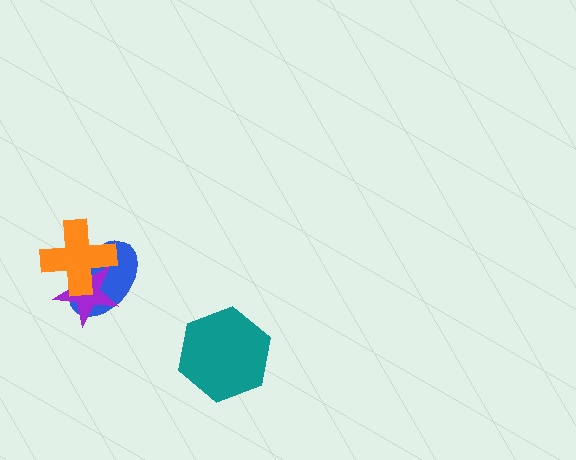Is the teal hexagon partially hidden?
No, no other shape covers it.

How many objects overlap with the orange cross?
2 objects overlap with the orange cross.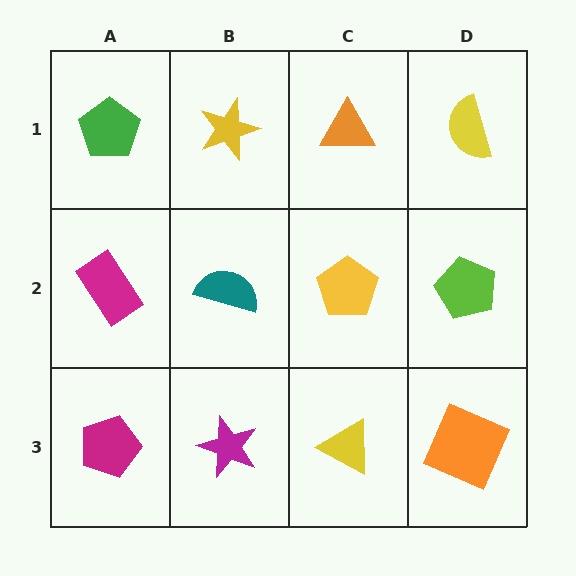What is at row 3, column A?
A magenta pentagon.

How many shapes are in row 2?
4 shapes.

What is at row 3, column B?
A magenta star.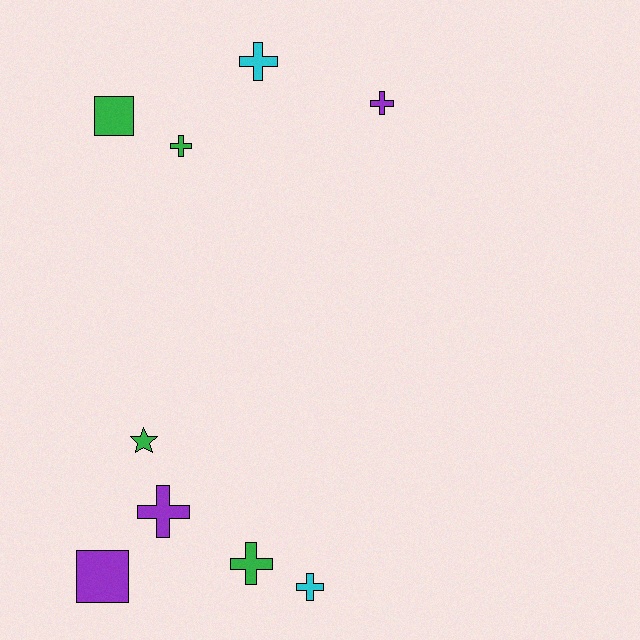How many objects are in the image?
There are 9 objects.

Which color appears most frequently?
Green, with 4 objects.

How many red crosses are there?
There are no red crosses.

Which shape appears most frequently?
Cross, with 6 objects.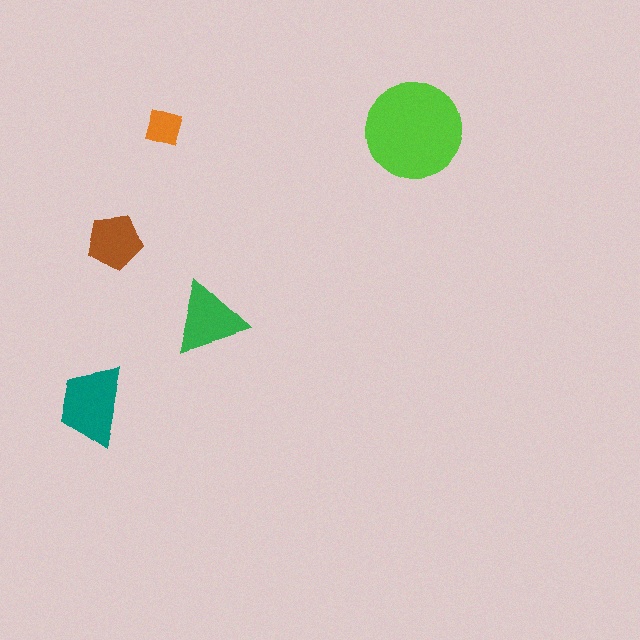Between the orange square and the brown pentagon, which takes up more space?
The brown pentagon.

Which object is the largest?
The lime circle.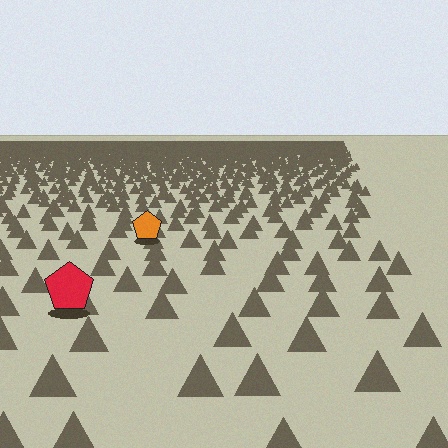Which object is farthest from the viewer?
The orange pentagon is farthest from the viewer. It appears smaller and the ground texture around it is denser.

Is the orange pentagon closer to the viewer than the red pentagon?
No. The red pentagon is closer — you can tell from the texture gradient: the ground texture is coarser near it.